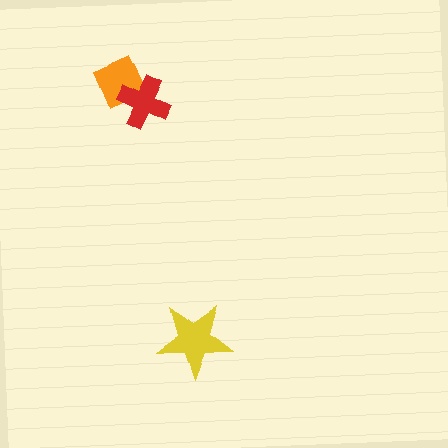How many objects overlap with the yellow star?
0 objects overlap with the yellow star.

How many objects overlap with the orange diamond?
1 object overlaps with the orange diamond.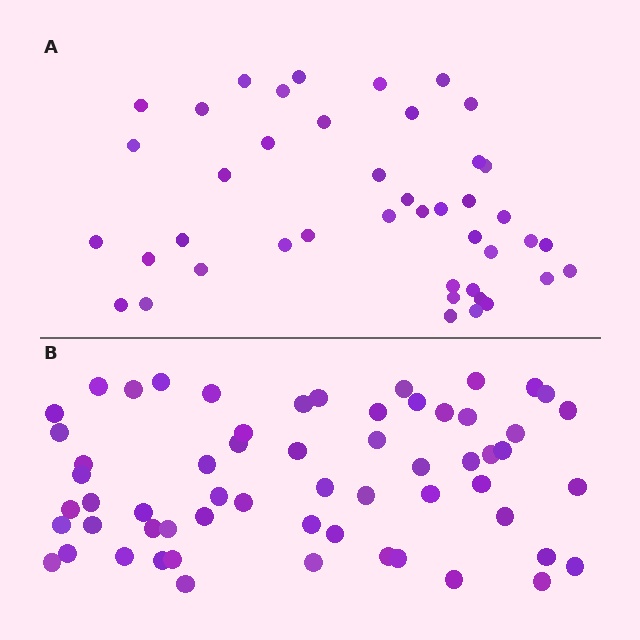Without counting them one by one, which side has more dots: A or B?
Region B (the bottom region) has more dots.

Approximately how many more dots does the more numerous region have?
Region B has approximately 15 more dots than region A.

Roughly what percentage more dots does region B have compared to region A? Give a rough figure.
About 40% more.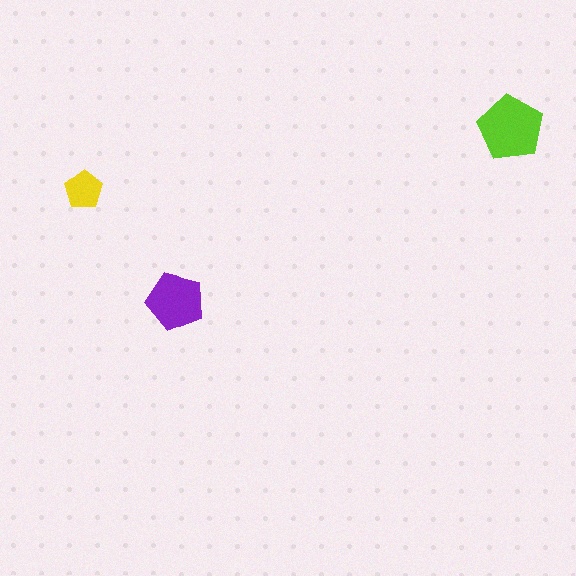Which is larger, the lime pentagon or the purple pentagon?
The lime one.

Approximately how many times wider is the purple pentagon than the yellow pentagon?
About 1.5 times wider.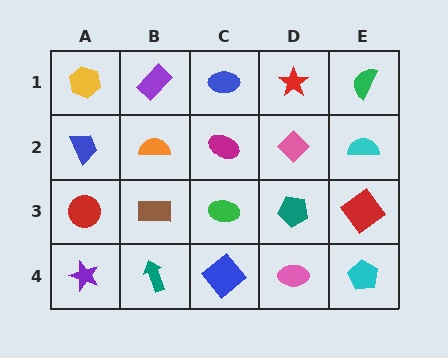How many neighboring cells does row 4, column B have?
3.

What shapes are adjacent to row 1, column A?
A blue trapezoid (row 2, column A), a purple rectangle (row 1, column B).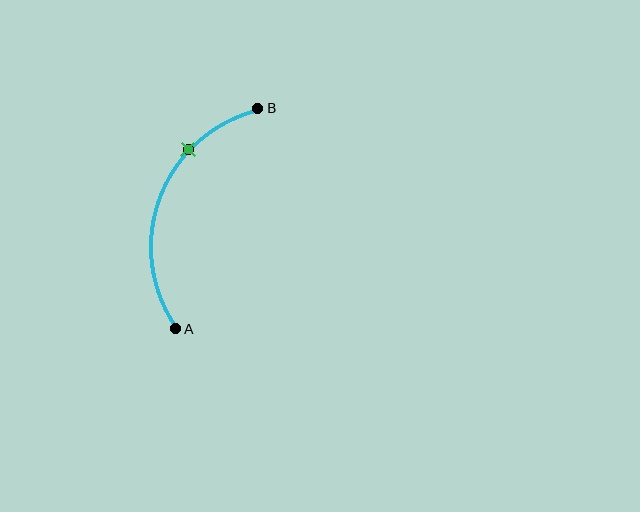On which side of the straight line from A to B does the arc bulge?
The arc bulges to the left of the straight line connecting A and B.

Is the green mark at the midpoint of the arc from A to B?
No. The green mark lies on the arc but is closer to endpoint B. The arc midpoint would be at the point on the curve equidistant along the arc from both A and B.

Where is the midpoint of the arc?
The arc midpoint is the point on the curve farthest from the straight line joining A and B. It sits to the left of that line.